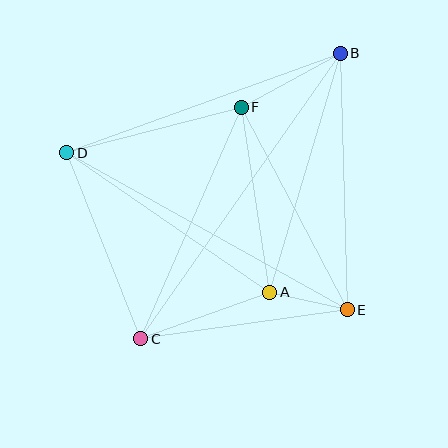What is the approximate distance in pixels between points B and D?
The distance between B and D is approximately 291 pixels.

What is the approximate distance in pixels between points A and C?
The distance between A and C is approximately 137 pixels.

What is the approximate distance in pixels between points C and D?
The distance between C and D is approximately 200 pixels.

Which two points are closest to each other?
Points A and E are closest to each other.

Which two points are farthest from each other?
Points B and C are farthest from each other.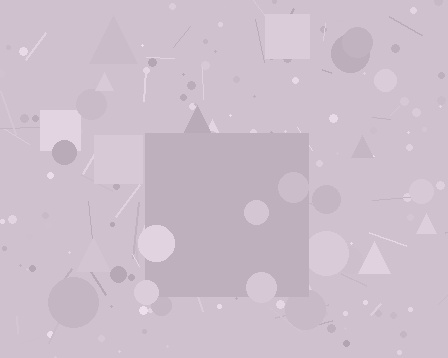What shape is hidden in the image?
A square is hidden in the image.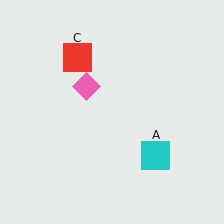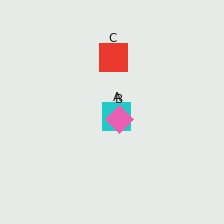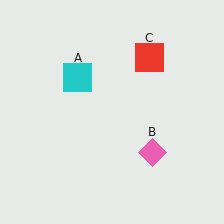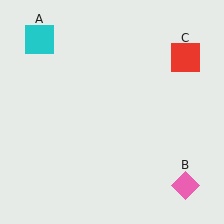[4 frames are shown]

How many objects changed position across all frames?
3 objects changed position: cyan square (object A), pink diamond (object B), red square (object C).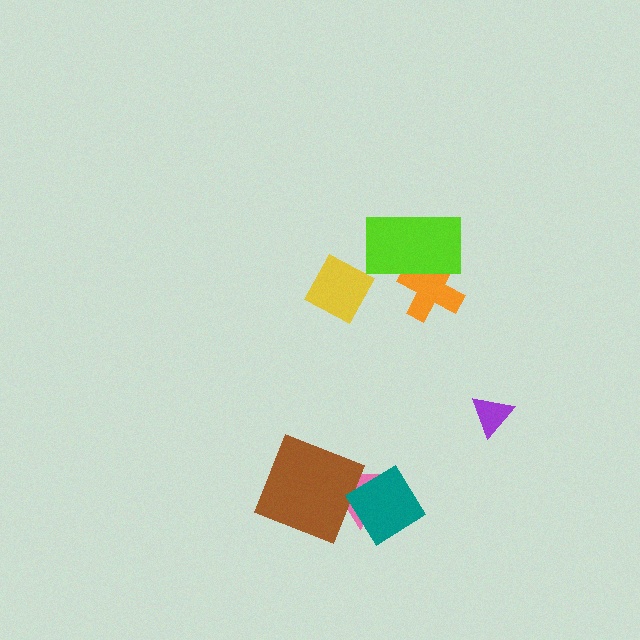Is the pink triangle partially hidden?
Yes, it is partially covered by another shape.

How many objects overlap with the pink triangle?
2 objects overlap with the pink triangle.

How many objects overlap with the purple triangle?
0 objects overlap with the purple triangle.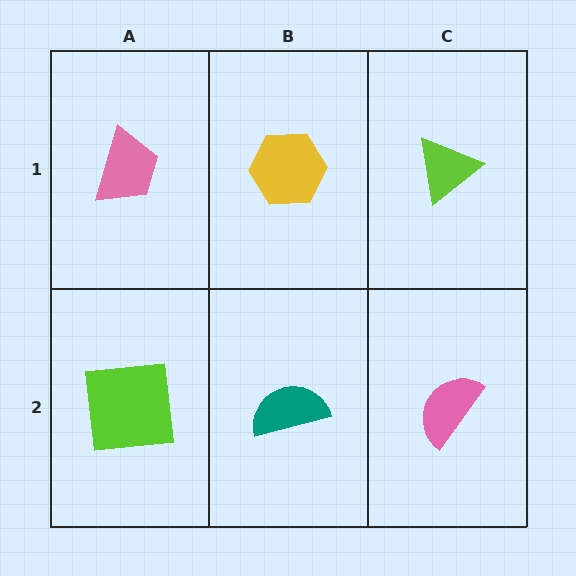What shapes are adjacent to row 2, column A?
A pink trapezoid (row 1, column A), a teal semicircle (row 2, column B).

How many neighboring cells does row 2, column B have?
3.